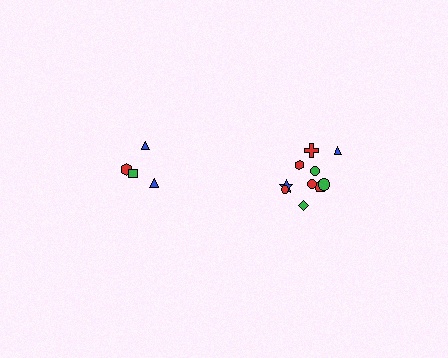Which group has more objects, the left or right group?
The right group.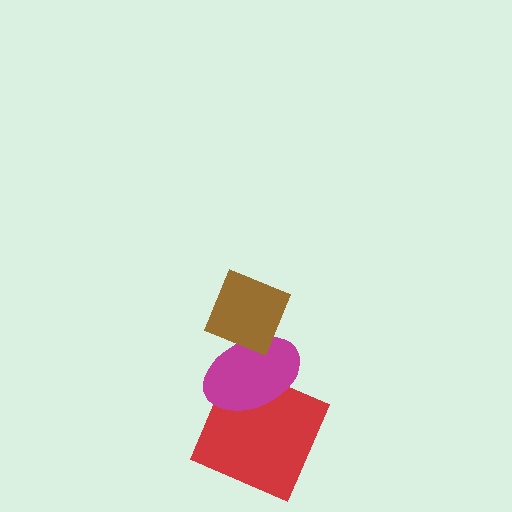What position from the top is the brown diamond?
The brown diamond is 1st from the top.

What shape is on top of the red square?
The magenta ellipse is on top of the red square.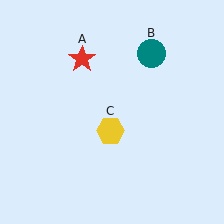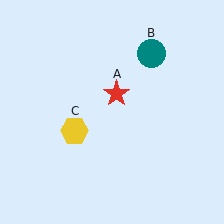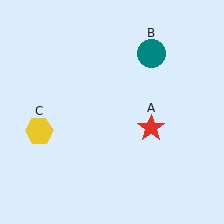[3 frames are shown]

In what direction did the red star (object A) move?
The red star (object A) moved down and to the right.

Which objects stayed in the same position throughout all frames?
Teal circle (object B) remained stationary.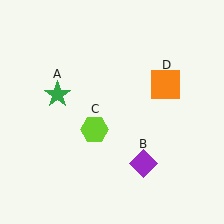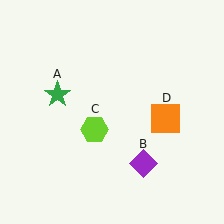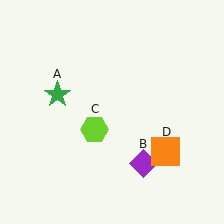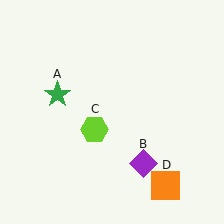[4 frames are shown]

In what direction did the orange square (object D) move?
The orange square (object D) moved down.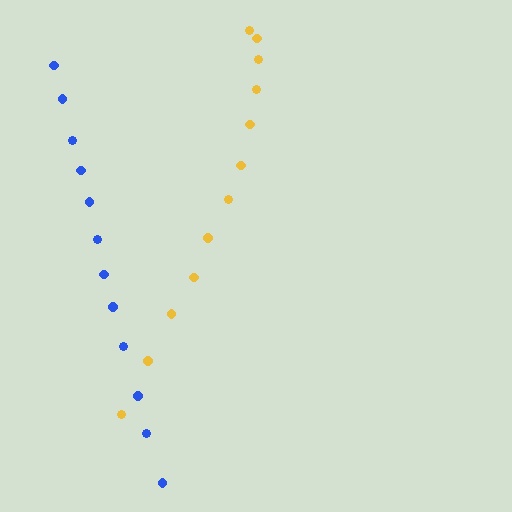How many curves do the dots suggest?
There are 2 distinct paths.